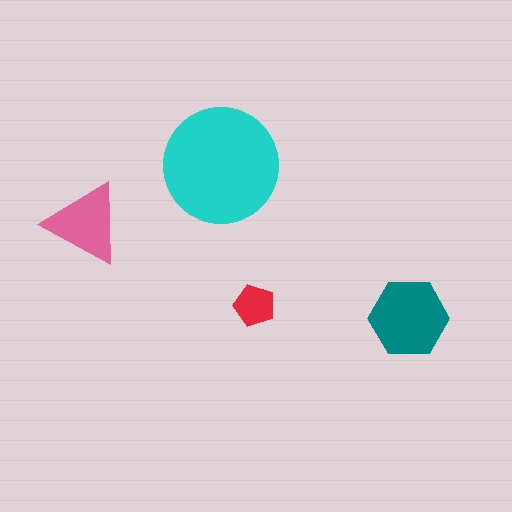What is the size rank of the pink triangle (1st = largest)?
3rd.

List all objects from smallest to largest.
The red pentagon, the pink triangle, the teal hexagon, the cyan circle.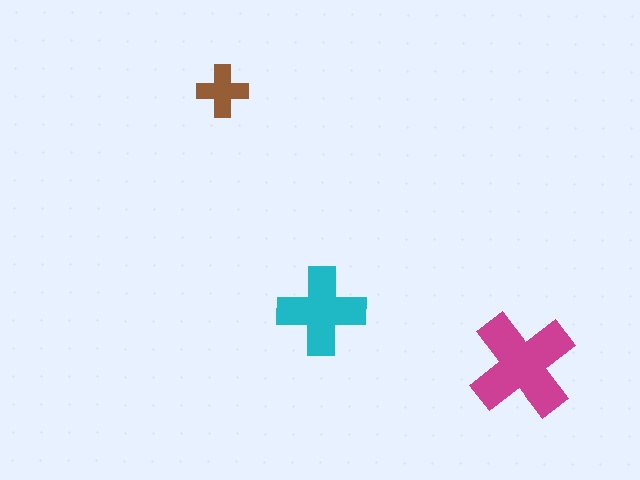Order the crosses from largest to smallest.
the magenta one, the cyan one, the brown one.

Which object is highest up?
The brown cross is topmost.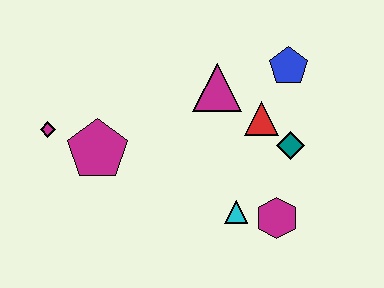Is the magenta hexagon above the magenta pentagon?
No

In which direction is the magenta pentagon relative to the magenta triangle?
The magenta pentagon is to the left of the magenta triangle.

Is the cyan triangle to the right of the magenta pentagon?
Yes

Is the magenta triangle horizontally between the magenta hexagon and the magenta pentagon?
Yes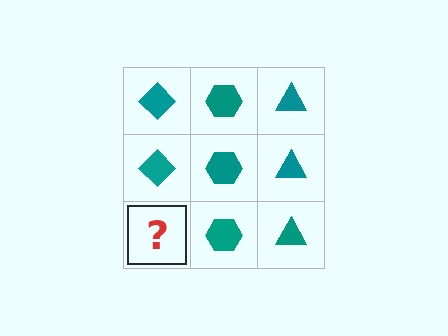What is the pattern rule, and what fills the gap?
The rule is that each column has a consistent shape. The gap should be filled with a teal diamond.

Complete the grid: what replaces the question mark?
The question mark should be replaced with a teal diamond.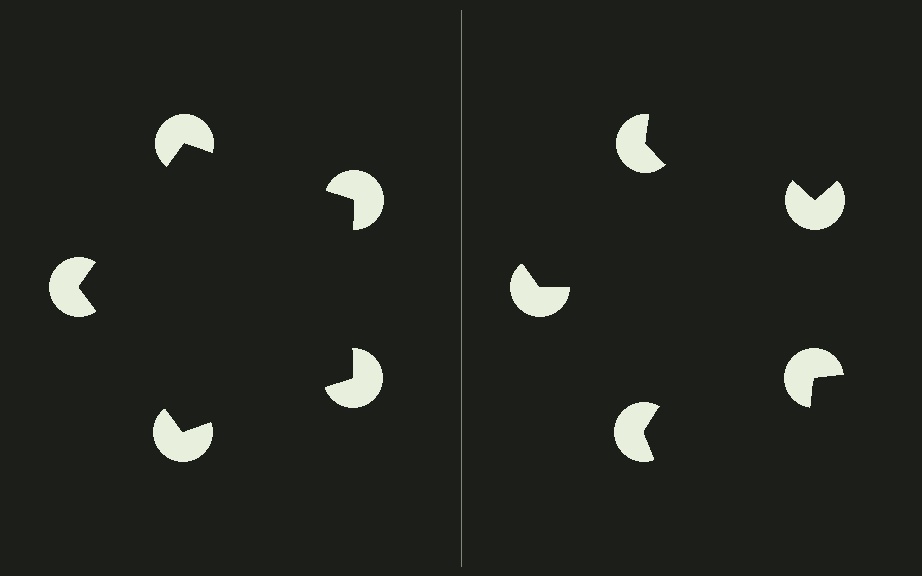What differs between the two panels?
The pac-man discs are positioned identically on both sides; only the wedge orientations differ. On the left they align to a pentagon; on the right they are misaligned.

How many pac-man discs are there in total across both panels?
10 — 5 on each side.